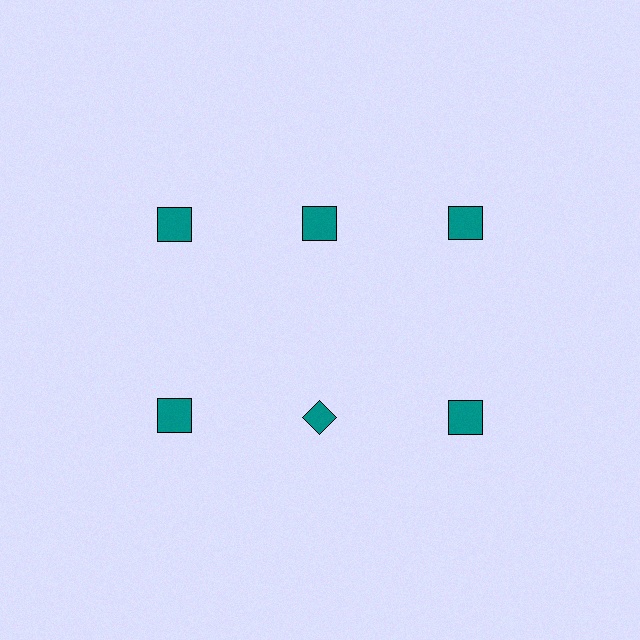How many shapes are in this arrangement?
There are 6 shapes arranged in a grid pattern.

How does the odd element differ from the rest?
It has a different shape: diamond instead of square.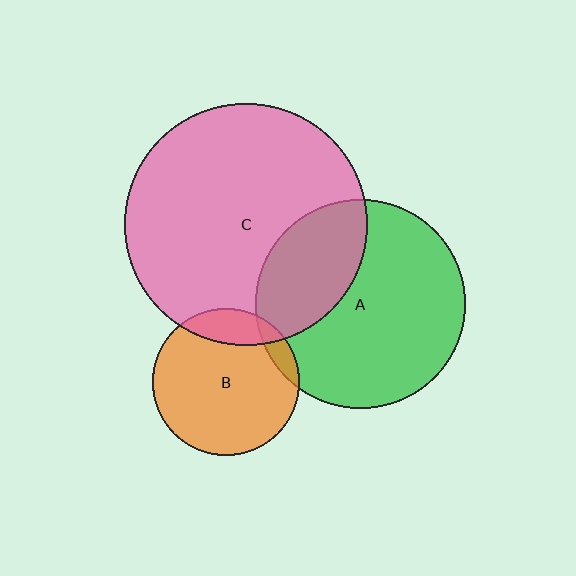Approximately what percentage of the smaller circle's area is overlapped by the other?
Approximately 15%.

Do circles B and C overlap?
Yes.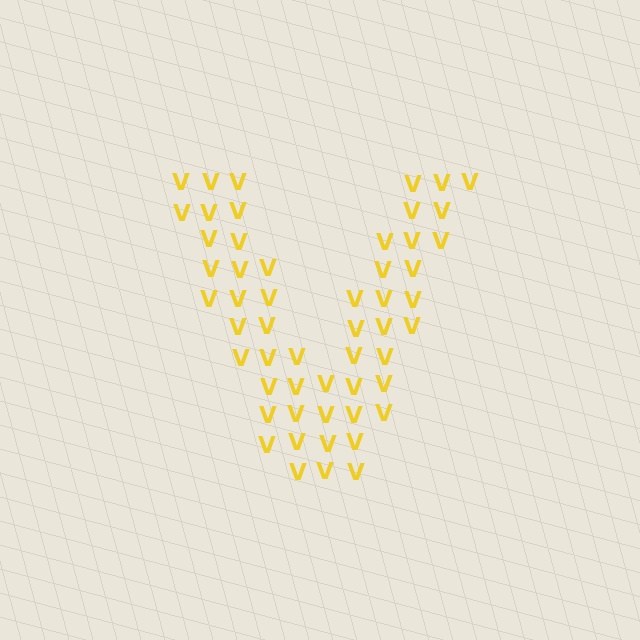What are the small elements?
The small elements are letter V's.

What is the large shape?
The large shape is the letter V.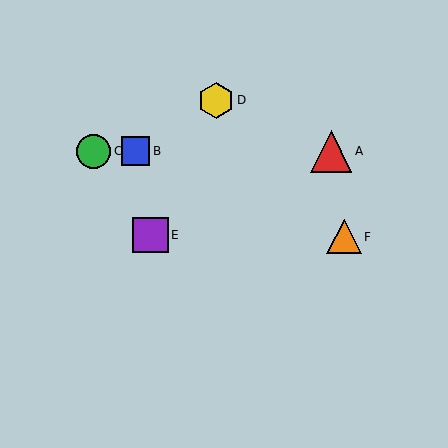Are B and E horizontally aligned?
No, B is at y≈151 and E is at y≈235.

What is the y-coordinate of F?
Object F is at y≈237.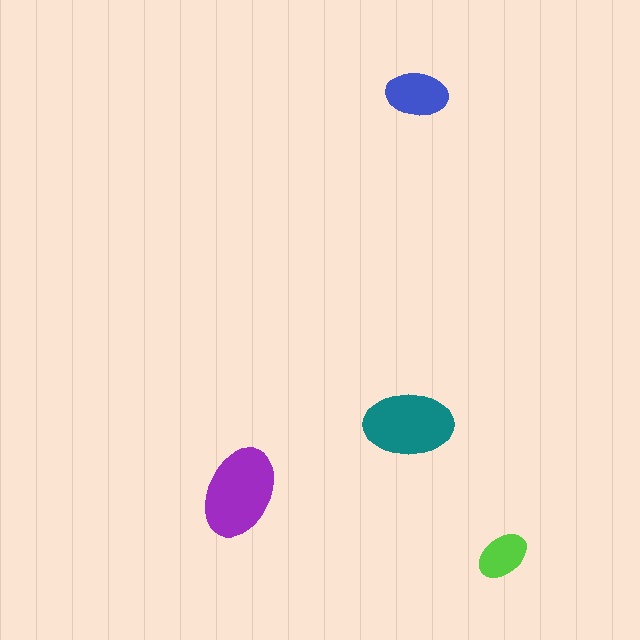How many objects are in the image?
There are 4 objects in the image.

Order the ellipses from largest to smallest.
the purple one, the teal one, the blue one, the lime one.